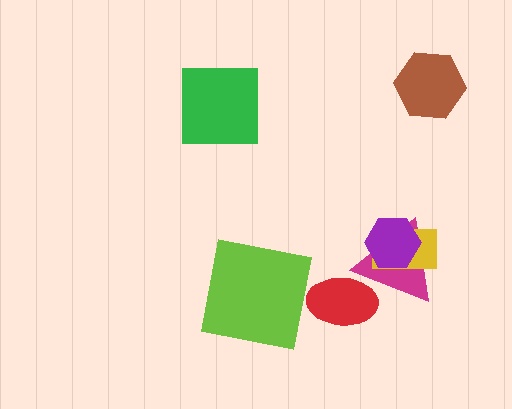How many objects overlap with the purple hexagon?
2 objects overlap with the purple hexagon.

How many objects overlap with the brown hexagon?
0 objects overlap with the brown hexagon.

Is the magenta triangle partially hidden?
Yes, it is partially covered by another shape.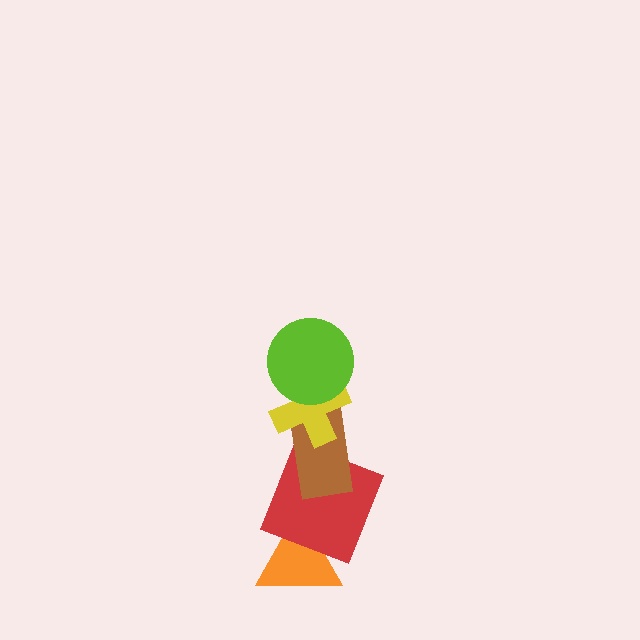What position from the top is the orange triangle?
The orange triangle is 5th from the top.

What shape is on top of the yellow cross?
The lime circle is on top of the yellow cross.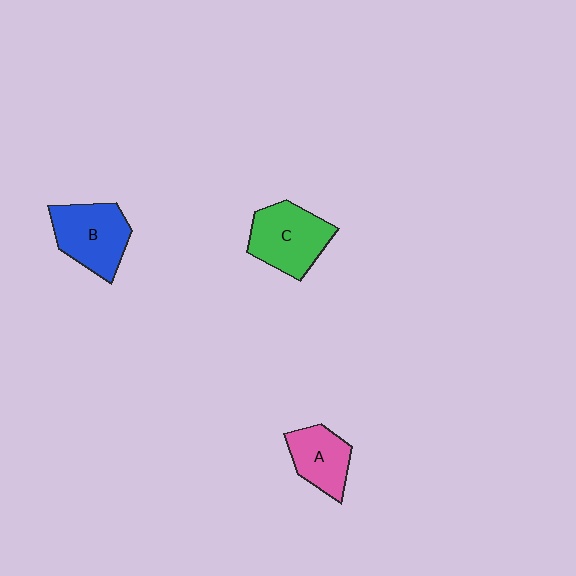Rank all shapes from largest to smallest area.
From largest to smallest: C (green), B (blue), A (pink).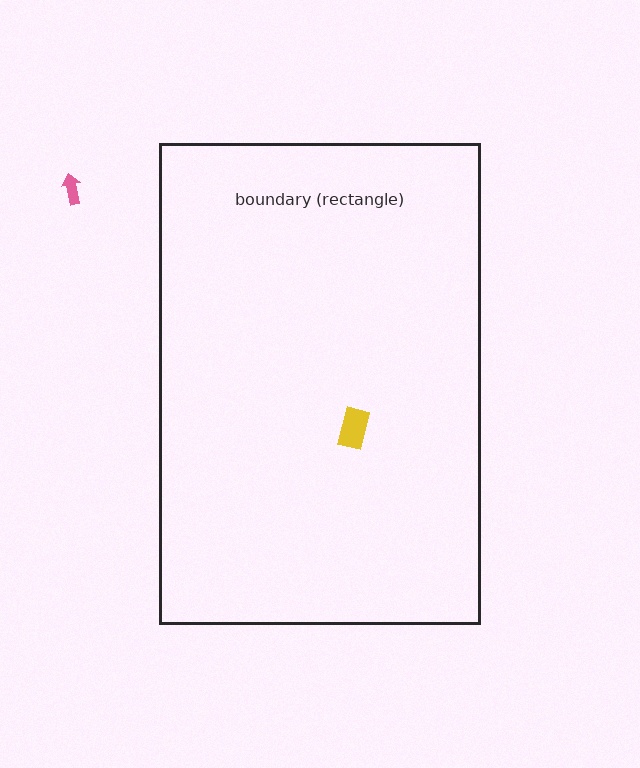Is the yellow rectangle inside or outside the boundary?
Inside.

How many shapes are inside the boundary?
1 inside, 1 outside.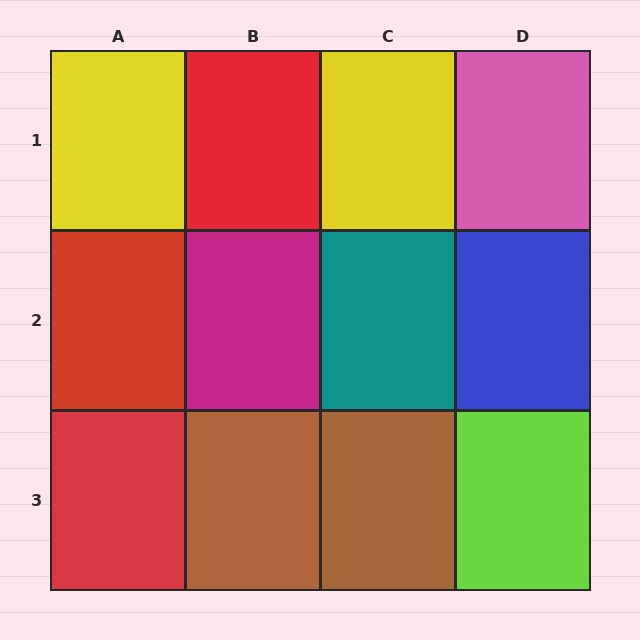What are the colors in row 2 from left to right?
Red, magenta, teal, blue.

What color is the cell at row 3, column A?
Red.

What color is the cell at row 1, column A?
Yellow.